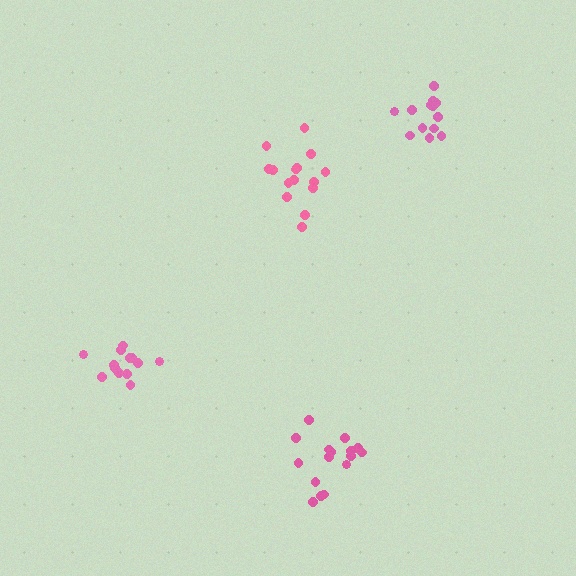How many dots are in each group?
Group 1: 16 dots, Group 2: 15 dots, Group 3: 13 dots, Group 4: 13 dots (57 total).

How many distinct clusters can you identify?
There are 4 distinct clusters.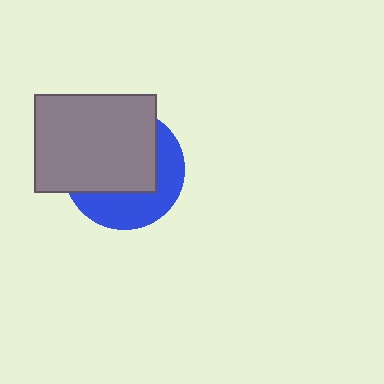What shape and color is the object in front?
The object in front is a gray rectangle.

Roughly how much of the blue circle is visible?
A small part of it is visible (roughly 39%).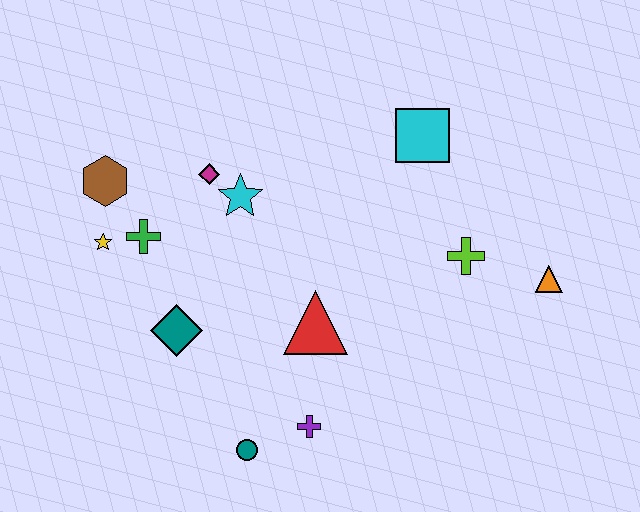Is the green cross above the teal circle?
Yes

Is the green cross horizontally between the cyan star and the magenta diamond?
No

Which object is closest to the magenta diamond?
The cyan star is closest to the magenta diamond.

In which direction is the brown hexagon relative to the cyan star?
The brown hexagon is to the left of the cyan star.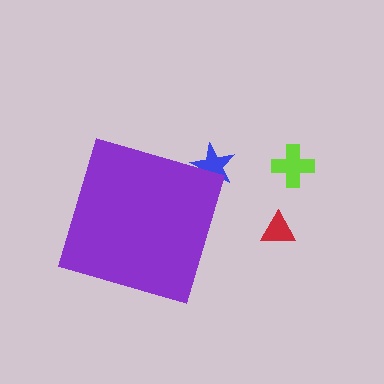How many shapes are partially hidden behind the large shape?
1 shape is partially hidden.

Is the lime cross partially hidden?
No, the lime cross is fully visible.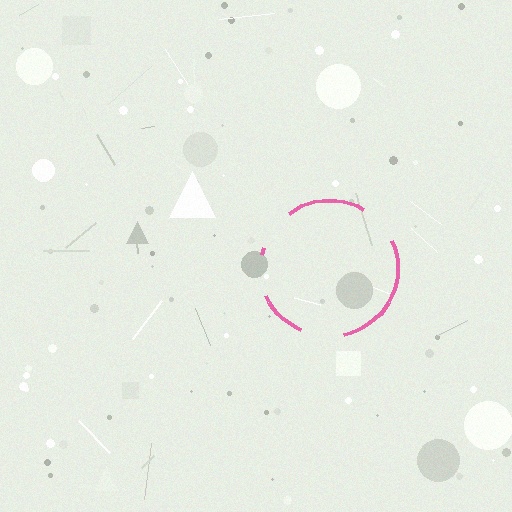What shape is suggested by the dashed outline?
The dashed outline suggests a circle.